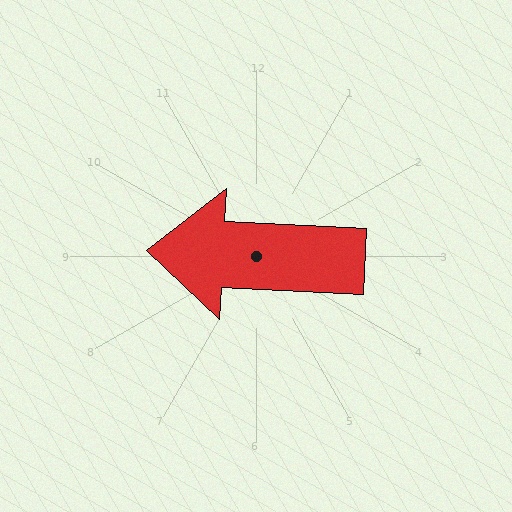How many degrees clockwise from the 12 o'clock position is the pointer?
Approximately 273 degrees.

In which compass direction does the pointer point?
West.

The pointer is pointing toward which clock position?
Roughly 9 o'clock.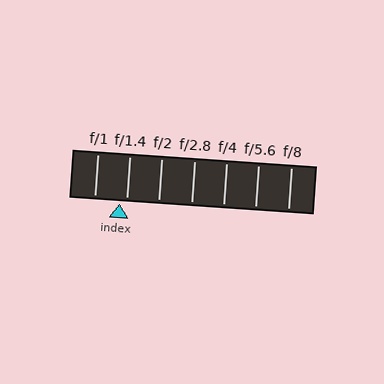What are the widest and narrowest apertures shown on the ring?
The widest aperture shown is f/1 and the narrowest is f/8.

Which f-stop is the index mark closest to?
The index mark is closest to f/1.4.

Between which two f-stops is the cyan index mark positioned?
The index mark is between f/1 and f/1.4.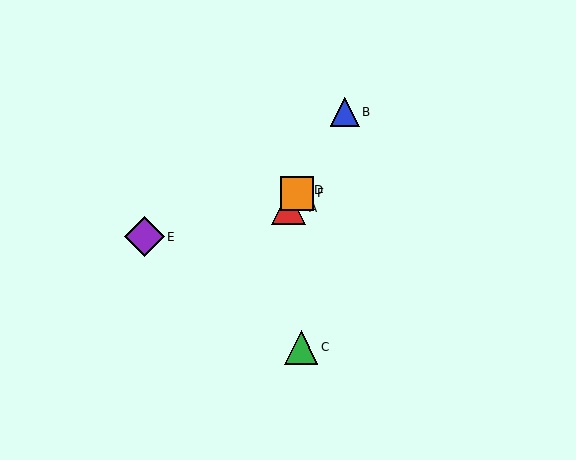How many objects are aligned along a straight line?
4 objects (A, B, D, F) are aligned along a straight line.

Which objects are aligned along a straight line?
Objects A, B, D, F are aligned along a straight line.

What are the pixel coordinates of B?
Object B is at (345, 112).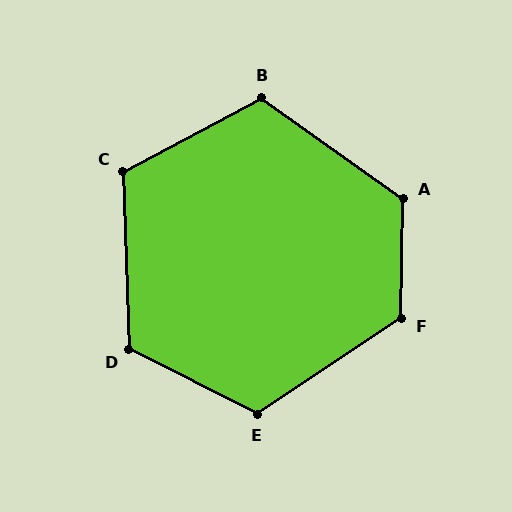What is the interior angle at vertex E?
Approximately 120 degrees (obtuse).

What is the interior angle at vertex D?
Approximately 119 degrees (obtuse).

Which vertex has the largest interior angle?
F, at approximately 124 degrees.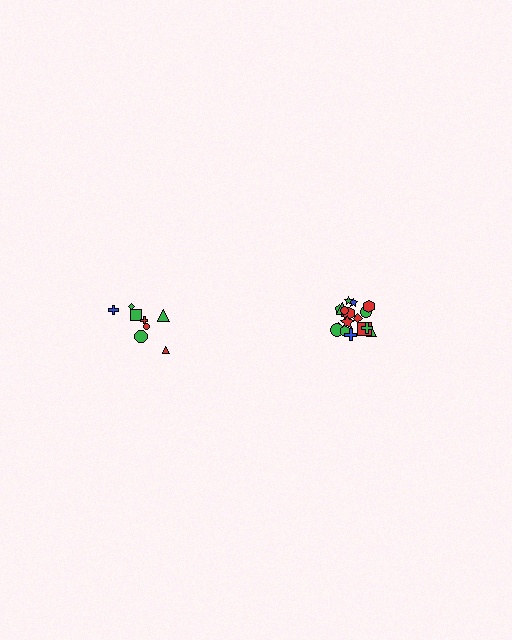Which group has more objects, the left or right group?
The right group.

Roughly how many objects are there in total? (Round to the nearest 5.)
Roughly 25 objects in total.